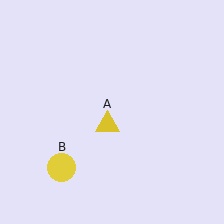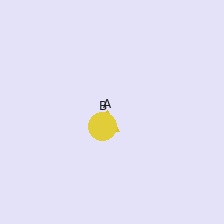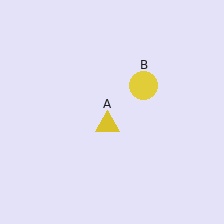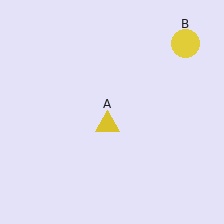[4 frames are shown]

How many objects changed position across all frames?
1 object changed position: yellow circle (object B).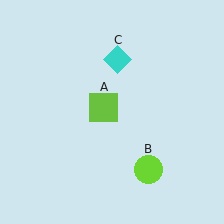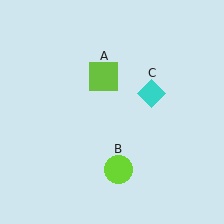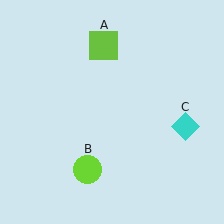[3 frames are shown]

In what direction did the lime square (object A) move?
The lime square (object A) moved up.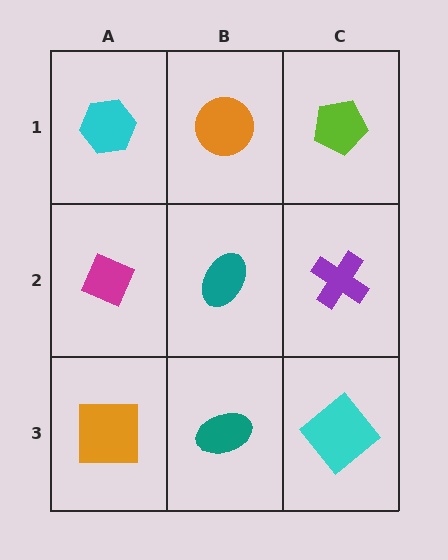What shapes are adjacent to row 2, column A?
A cyan hexagon (row 1, column A), an orange square (row 3, column A), a teal ellipse (row 2, column B).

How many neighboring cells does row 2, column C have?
3.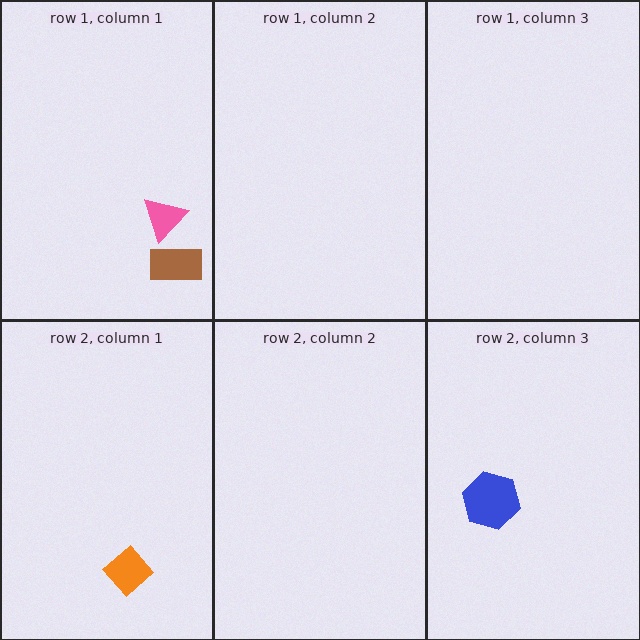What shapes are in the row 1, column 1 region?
The pink triangle, the brown rectangle.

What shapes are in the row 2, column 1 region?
The orange diamond.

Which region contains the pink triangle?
The row 1, column 1 region.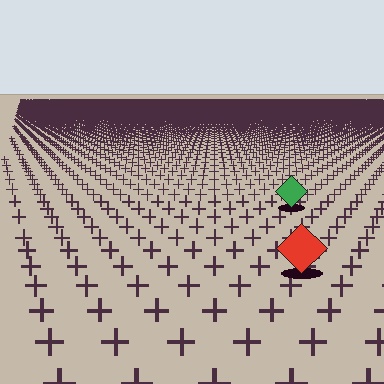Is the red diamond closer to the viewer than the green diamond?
Yes. The red diamond is closer — you can tell from the texture gradient: the ground texture is coarser near it.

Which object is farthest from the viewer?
The green diamond is farthest from the viewer. It appears smaller and the ground texture around it is denser.